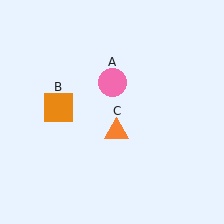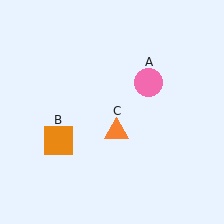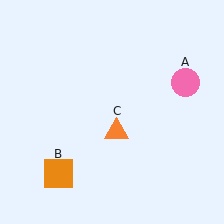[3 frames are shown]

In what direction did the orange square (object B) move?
The orange square (object B) moved down.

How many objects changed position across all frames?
2 objects changed position: pink circle (object A), orange square (object B).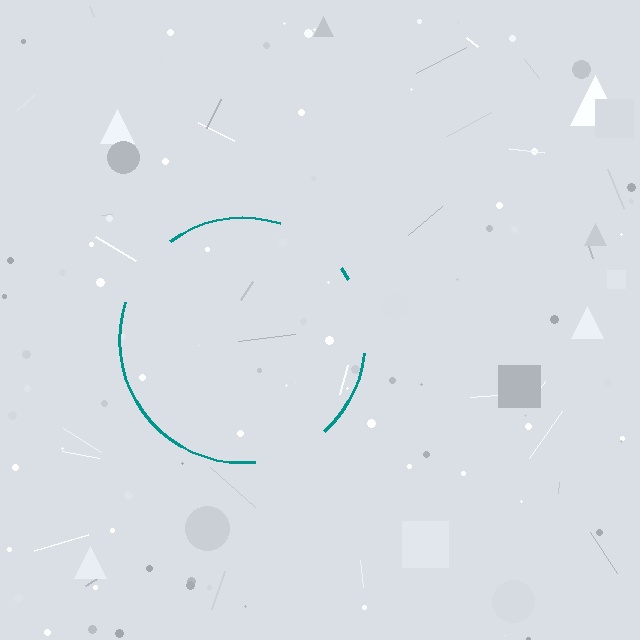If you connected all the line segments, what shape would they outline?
They would outline a circle.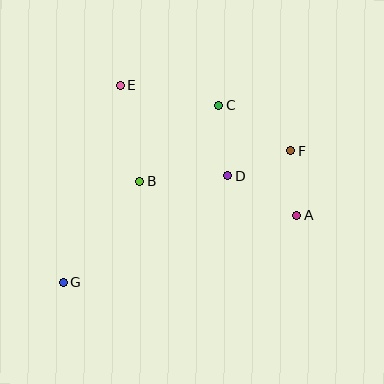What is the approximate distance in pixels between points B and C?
The distance between B and C is approximately 110 pixels.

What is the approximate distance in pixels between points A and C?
The distance between A and C is approximately 135 pixels.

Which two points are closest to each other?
Points A and F are closest to each other.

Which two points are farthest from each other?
Points F and G are farthest from each other.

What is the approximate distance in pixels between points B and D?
The distance between B and D is approximately 88 pixels.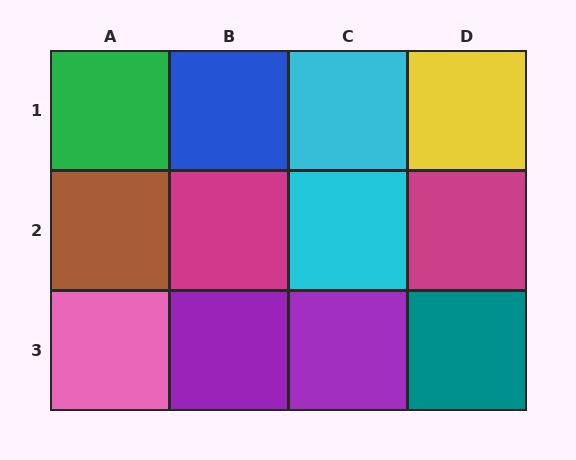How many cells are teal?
1 cell is teal.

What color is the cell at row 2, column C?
Cyan.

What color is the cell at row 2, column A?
Brown.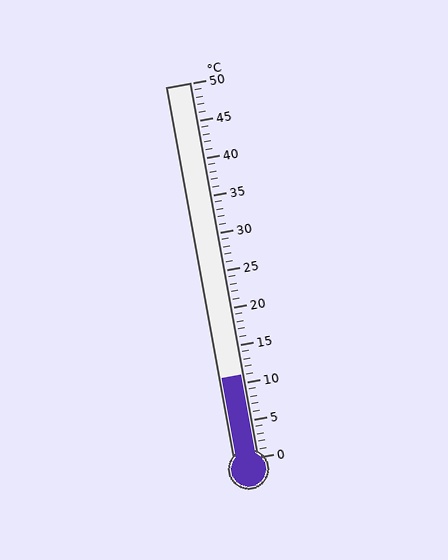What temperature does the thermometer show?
The thermometer shows approximately 11°C.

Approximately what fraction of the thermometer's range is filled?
The thermometer is filled to approximately 20% of its range.